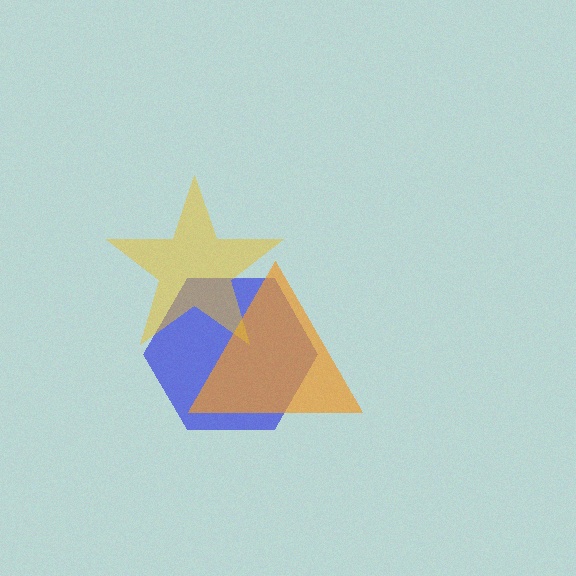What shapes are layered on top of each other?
The layered shapes are: a blue hexagon, an orange triangle, a yellow star.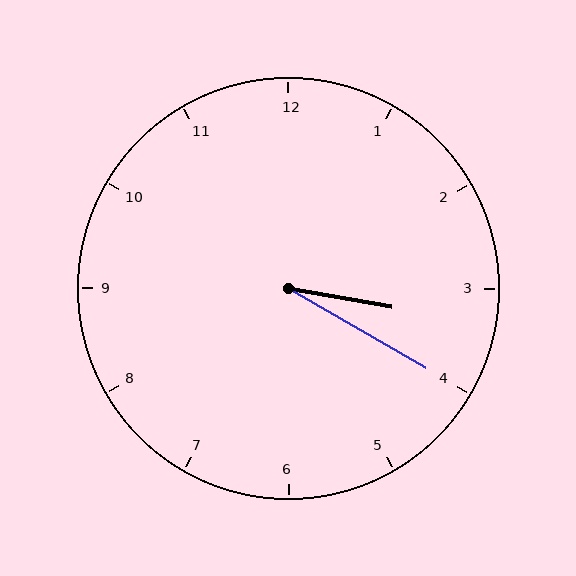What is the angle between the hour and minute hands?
Approximately 20 degrees.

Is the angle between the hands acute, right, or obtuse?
It is acute.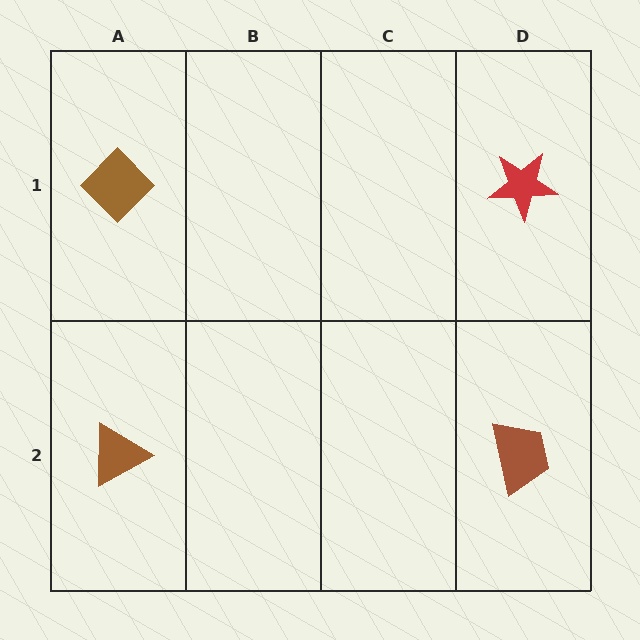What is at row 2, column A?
A brown triangle.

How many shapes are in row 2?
2 shapes.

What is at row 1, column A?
A brown diamond.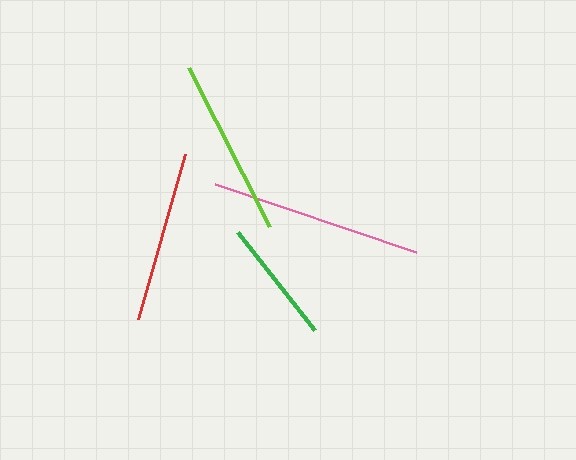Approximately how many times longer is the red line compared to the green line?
The red line is approximately 1.4 times the length of the green line.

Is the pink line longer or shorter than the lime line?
The pink line is longer than the lime line.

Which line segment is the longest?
The pink line is the longest at approximately 212 pixels.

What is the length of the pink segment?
The pink segment is approximately 212 pixels long.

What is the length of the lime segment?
The lime segment is approximately 178 pixels long.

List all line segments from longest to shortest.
From longest to shortest: pink, lime, red, green.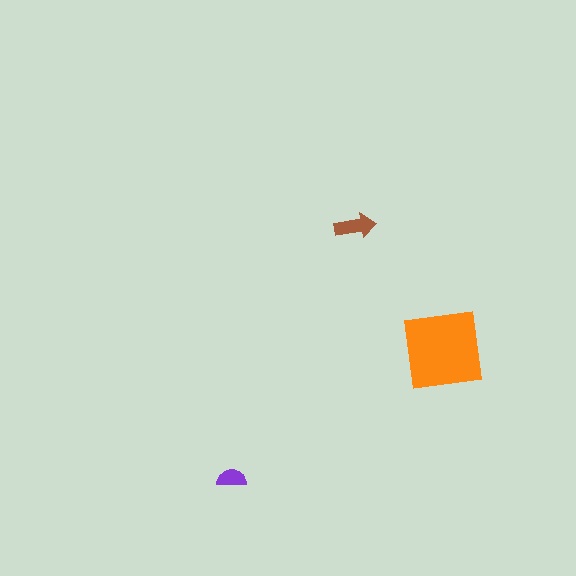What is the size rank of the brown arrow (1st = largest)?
2nd.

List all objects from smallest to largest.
The purple semicircle, the brown arrow, the orange square.